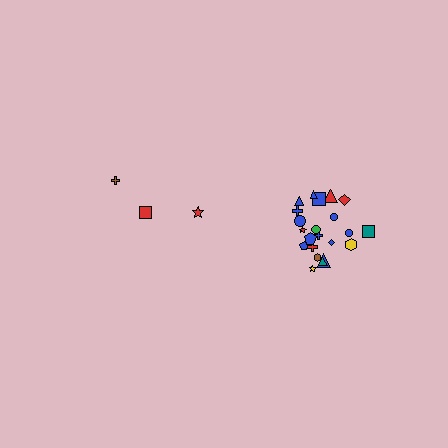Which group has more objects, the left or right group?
The right group.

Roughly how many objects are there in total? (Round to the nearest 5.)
Roughly 25 objects in total.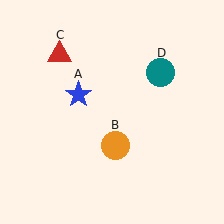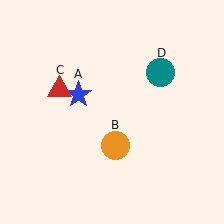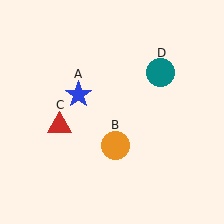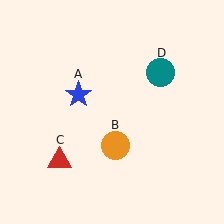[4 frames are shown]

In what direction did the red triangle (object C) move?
The red triangle (object C) moved down.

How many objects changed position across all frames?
1 object changed position: red triangle (object C).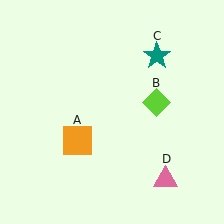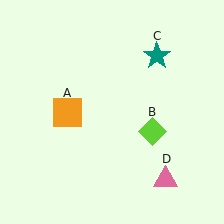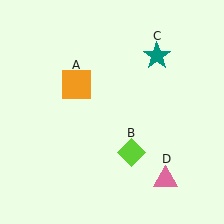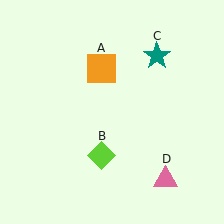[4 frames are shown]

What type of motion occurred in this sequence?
The orange square (object A), lime diamond (object B) rotated clockwise around the center of the scene.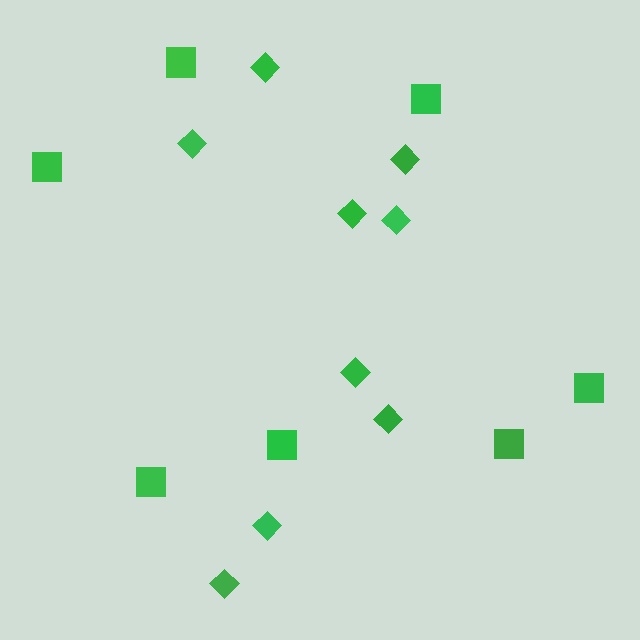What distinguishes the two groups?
There are 2 groups: one group of diamonds (9) and one group of squares (7).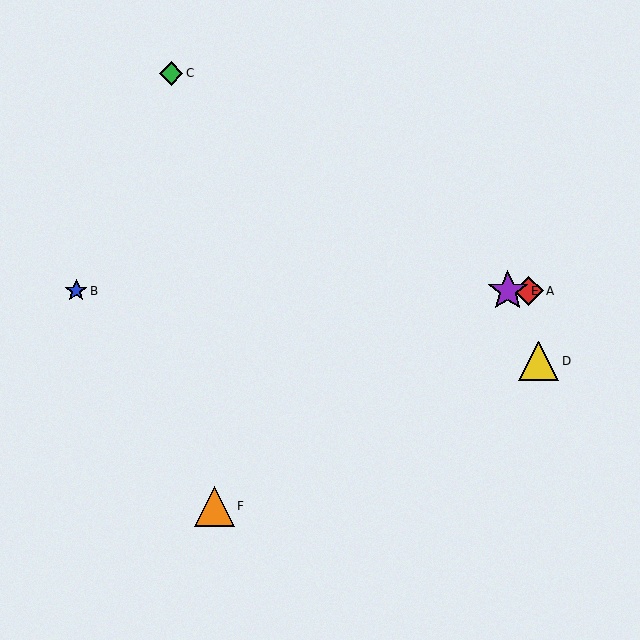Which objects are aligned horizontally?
Objects A, B, E are aligned horizontally.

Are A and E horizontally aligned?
Yes, both are at y≈291.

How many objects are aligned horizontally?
3 objects (A, B, E) are aligned horizontally.